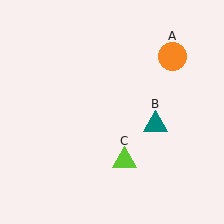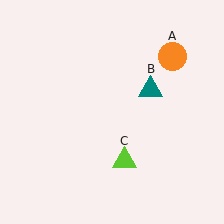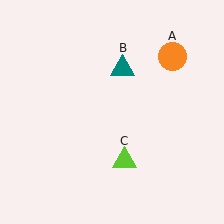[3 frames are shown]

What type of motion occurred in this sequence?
The teal triangle (object B) rotated counterclockwise around the center of the scene.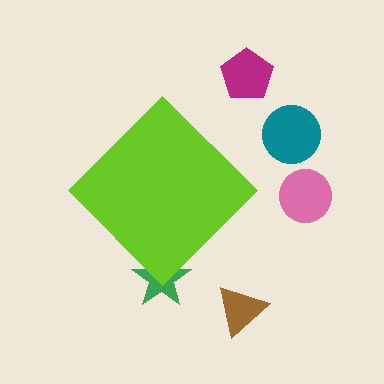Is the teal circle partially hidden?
No, the teal circle is fully visible.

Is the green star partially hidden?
Yes, the green star is partially hidden behind the lime diamond.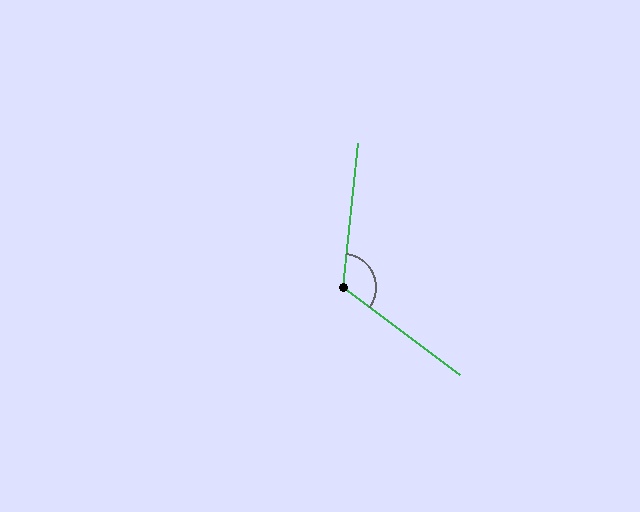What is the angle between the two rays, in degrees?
Approximately 120 degrees.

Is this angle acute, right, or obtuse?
It is obtuse.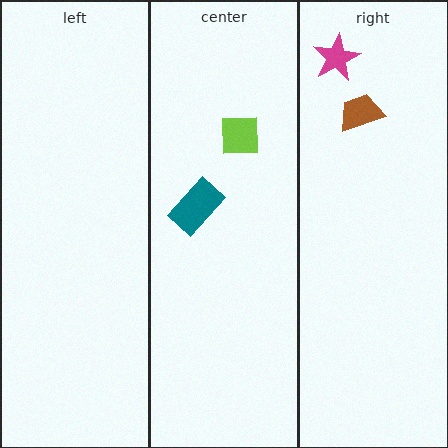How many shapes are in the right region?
2.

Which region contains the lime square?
The center region.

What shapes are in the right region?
The magenta star, the brown trapezoid.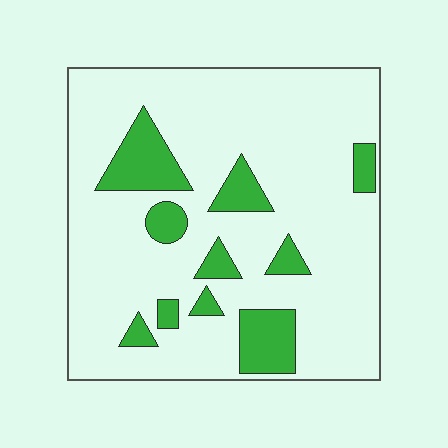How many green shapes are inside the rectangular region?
10.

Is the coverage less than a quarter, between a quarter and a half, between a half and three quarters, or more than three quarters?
Less than a quarter.